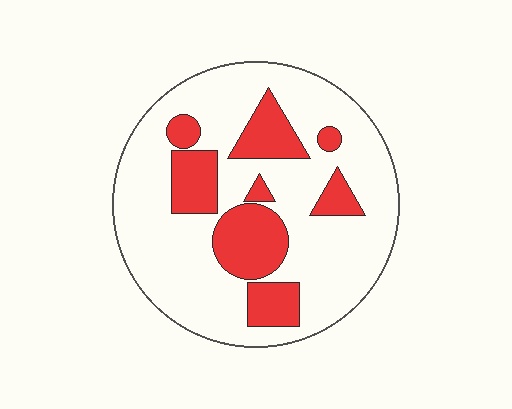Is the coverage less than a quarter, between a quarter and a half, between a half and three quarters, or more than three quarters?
Between a quarter and a half.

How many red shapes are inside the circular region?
8.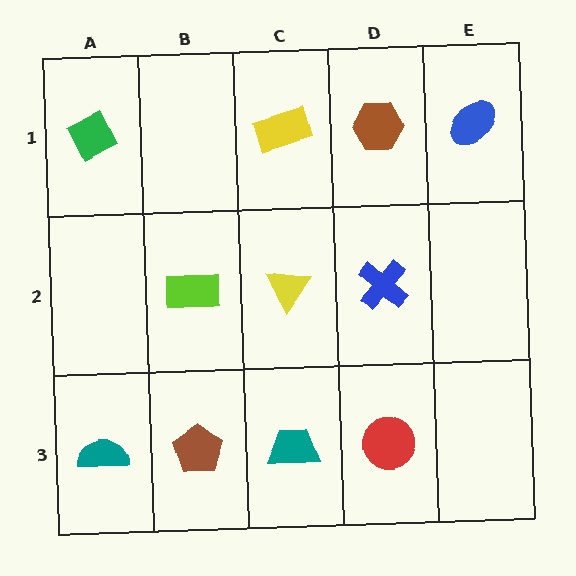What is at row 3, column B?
A brown pentagon.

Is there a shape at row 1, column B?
No, that cell is empty.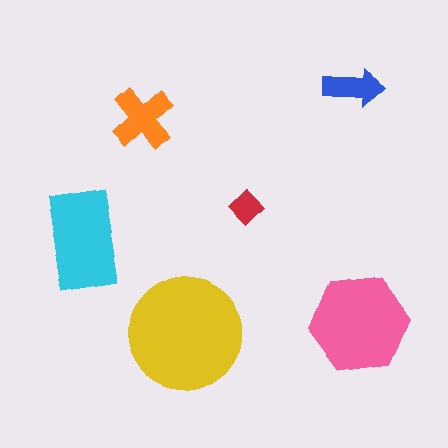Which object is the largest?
The yellow circle.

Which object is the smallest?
The red diamond.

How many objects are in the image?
There are 6 objects in the image.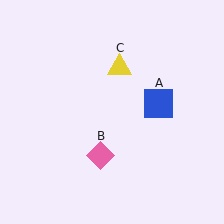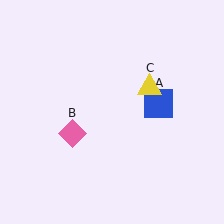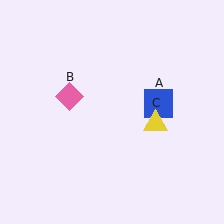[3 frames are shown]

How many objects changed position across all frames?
2 objects changed position: pink diamond (object B), yellow triangle (object C).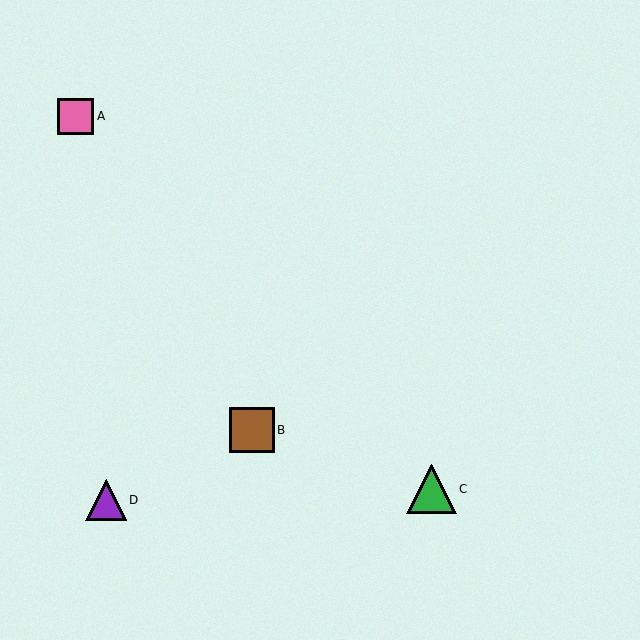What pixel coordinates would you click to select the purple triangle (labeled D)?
Click at (106, 500) to select the purple triangle D.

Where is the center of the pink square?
The center of the pink square is at (76, 116).